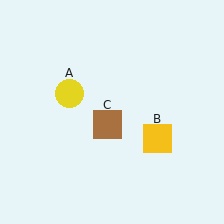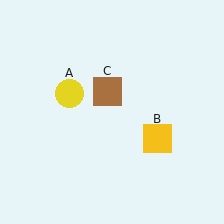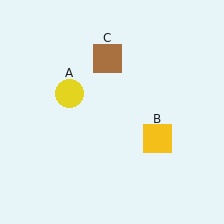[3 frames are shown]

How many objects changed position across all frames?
1 object changed position: brown square (object C).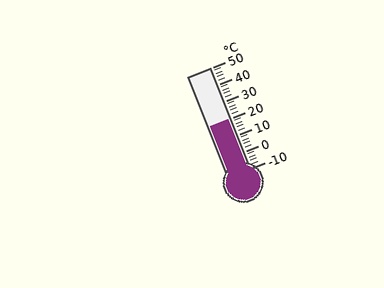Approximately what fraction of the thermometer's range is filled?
The thermometer is filled to approximately 50% of its range.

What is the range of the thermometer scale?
The thermometer scale ranges from -10°C to 50°C.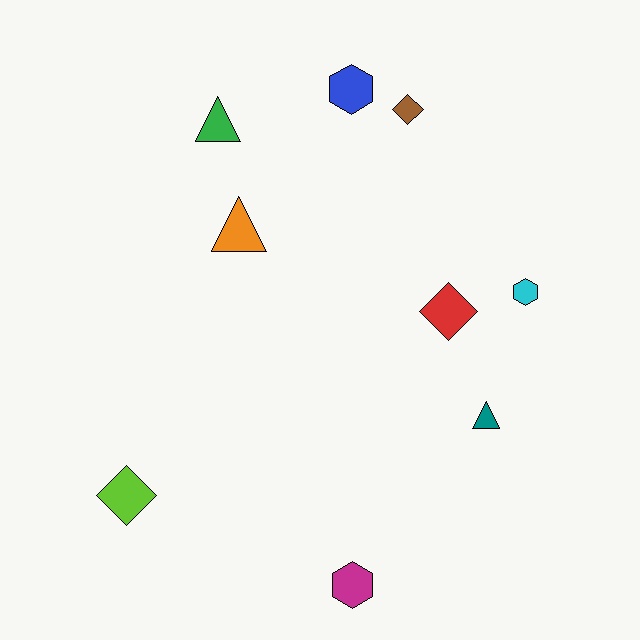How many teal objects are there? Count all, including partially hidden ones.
There is 1 teal object.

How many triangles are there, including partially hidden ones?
There are 3 triangles.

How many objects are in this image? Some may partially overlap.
There are 9 objects.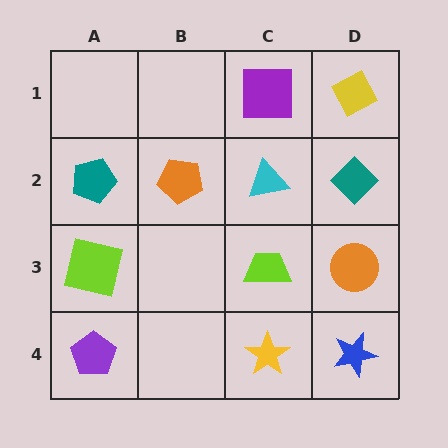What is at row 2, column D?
A teal diamond.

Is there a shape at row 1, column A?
No, that cell is empty.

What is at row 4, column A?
A purple pentagon.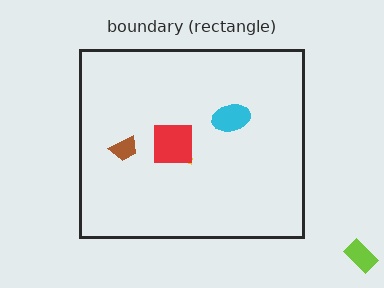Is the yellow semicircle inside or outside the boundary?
Inside.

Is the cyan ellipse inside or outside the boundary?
Inside.